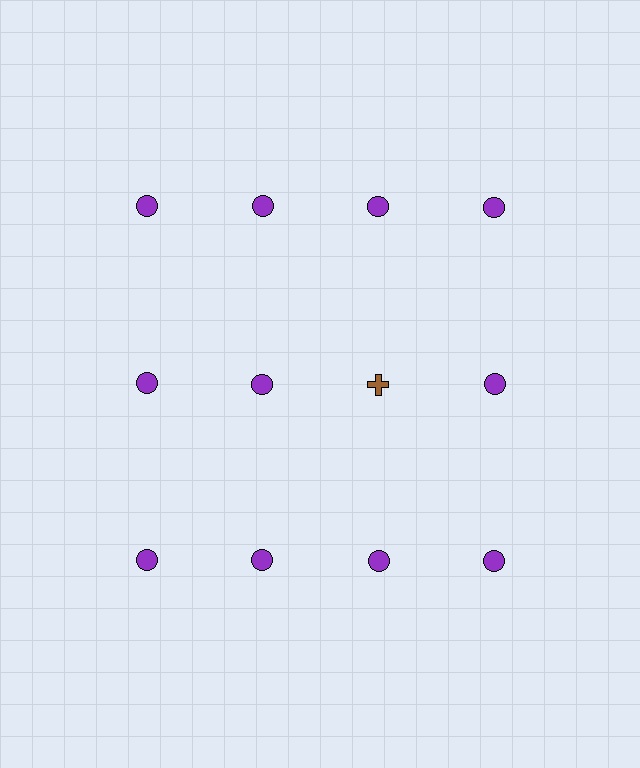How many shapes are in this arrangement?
There are 12 shapes arranged in a grid pattern.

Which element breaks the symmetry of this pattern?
The brown cross in the second row, center column breaks the symmetry. All other shapes are purple circles.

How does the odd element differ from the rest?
It differs in both color (brown instead of purple) and shape (cross instead of circle).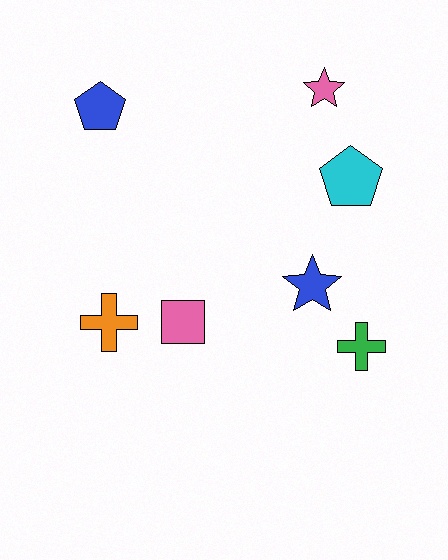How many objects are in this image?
There are 7 objects.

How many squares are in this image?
There is 1 square.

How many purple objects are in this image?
There are no purple objects.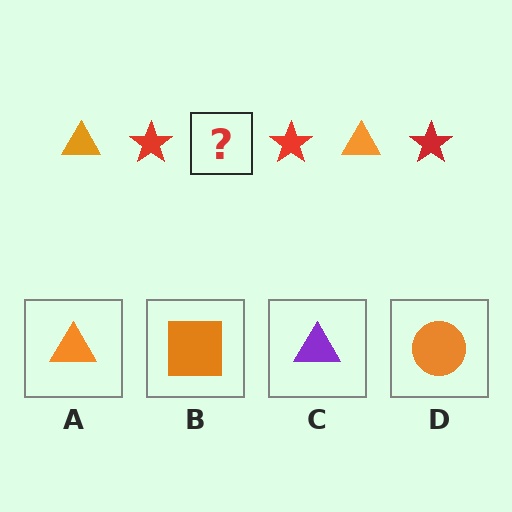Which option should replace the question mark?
Option A.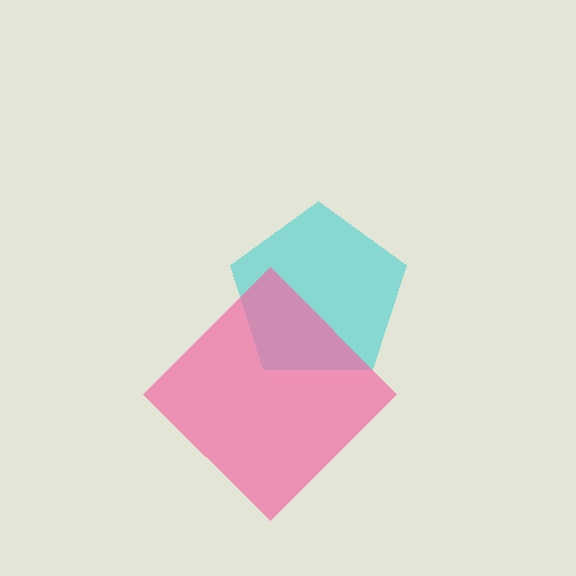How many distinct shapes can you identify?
There are 2 distinct shapes: a cyan pentagon, a pink diamond.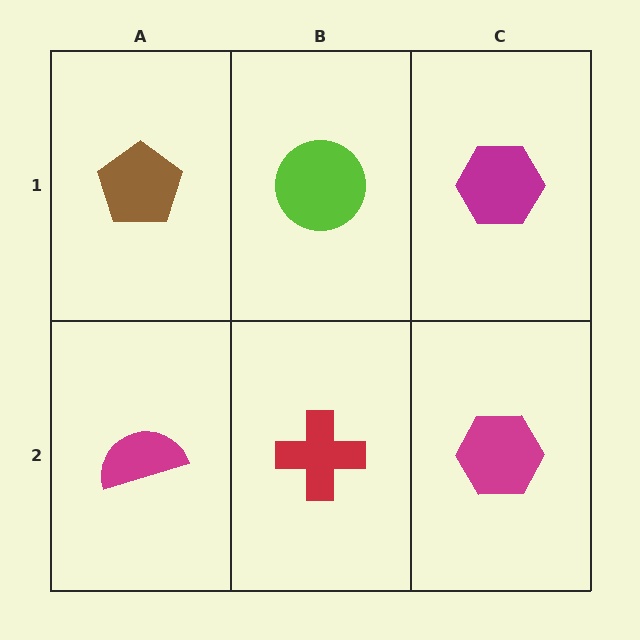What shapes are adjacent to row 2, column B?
A lime circle (row 1, column B), a magenta semicircle (row 2, column A), a magenta hexagon (row 2, column C).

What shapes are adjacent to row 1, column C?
A magenta hexagon (row 2, column C), a lime circle (row 1, column B).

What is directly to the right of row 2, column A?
A red cross.